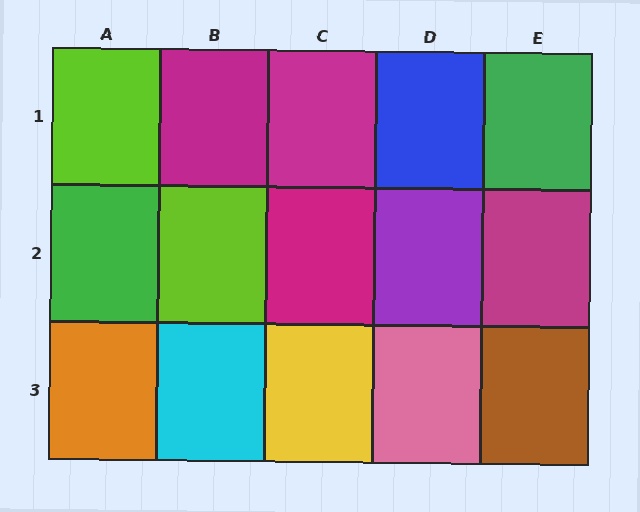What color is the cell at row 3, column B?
Cyan.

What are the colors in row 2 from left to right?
Green, lime, magenta, purple, magenta.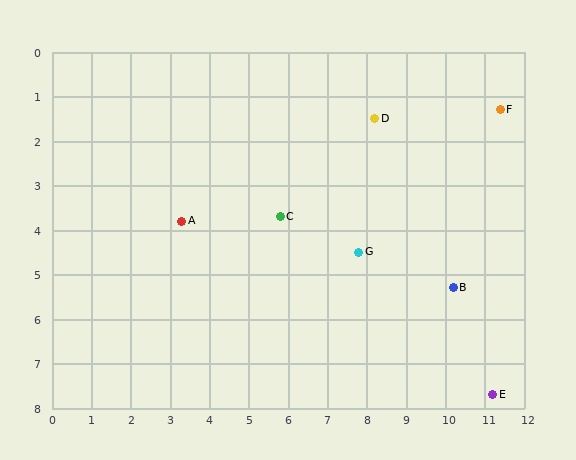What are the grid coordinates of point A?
Point A is at approximately (3.3, 3.8).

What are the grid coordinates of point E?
Point E is at approximately (11.2, 7.7).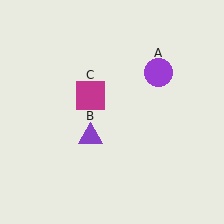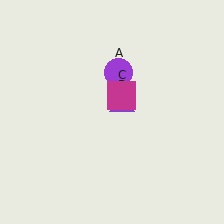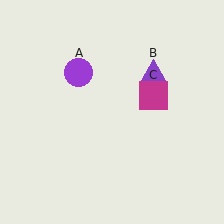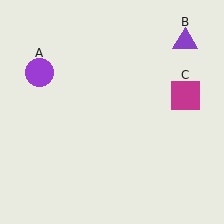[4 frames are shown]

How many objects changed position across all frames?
3 objects changed position: purple circle (object A), purple triangle (object B), magenta square (object C).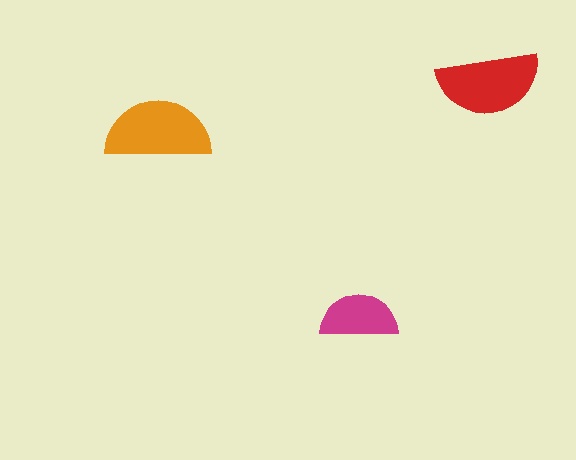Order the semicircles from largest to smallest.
the orange one, the red one, the magenta one.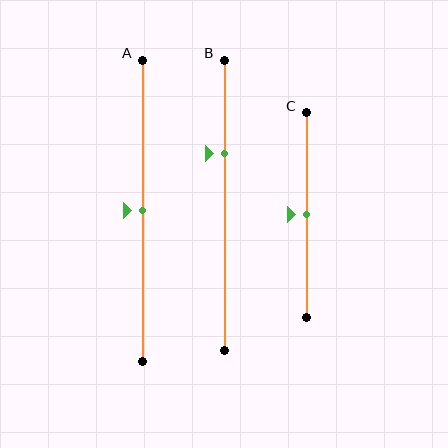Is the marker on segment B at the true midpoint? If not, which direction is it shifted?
No, the marker on segment B is shifted upward by about 18% of the segment length.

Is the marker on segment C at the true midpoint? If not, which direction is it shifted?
Yes, the marker on segment C is at the true midpoint.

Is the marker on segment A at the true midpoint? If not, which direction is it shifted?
Yes, the marker on segment A is at the true midpoint.